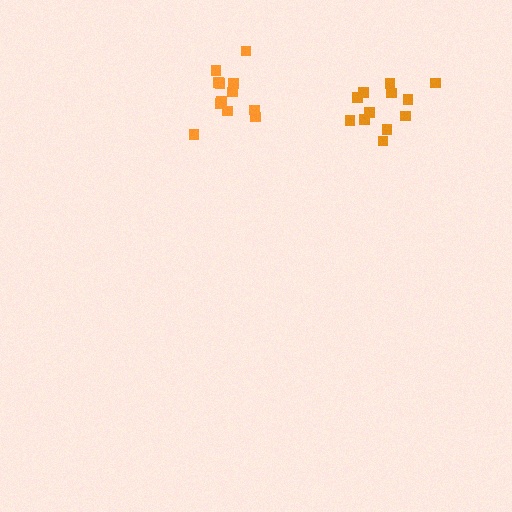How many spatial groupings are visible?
There are 2 spatial groupings.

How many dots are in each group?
Group 1: 12 dots, Group 2: 12 dots (24 total).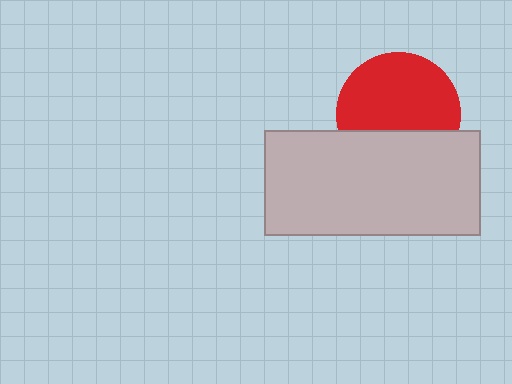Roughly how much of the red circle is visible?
Most of it is visible (roughly 65%).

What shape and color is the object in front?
The object in front is a light gray rectangle.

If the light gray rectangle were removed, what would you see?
You would see the complete red circle.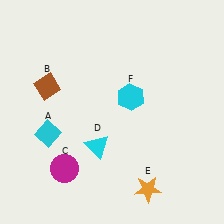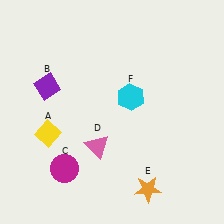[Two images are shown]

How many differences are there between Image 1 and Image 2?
There are 3 differences between the two images.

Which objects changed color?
A changed from cyan to yellow. B changed from brown to purple. D changed from cyan to pink.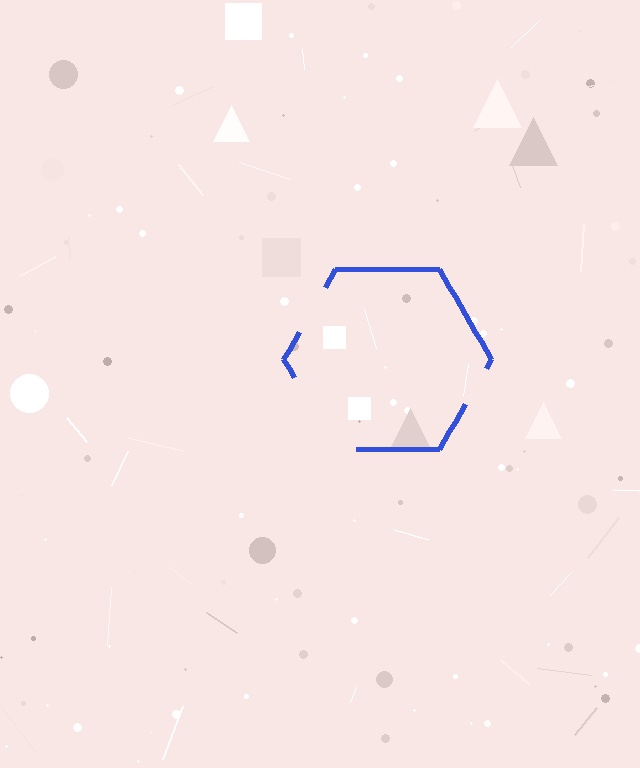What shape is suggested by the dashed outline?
The dashed outline suggests a hexagon.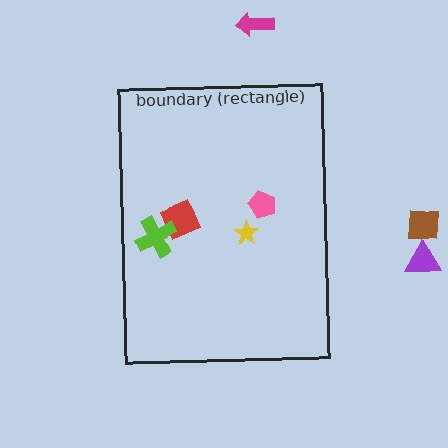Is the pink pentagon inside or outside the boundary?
Inside.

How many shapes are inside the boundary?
4 inside, 3 outside.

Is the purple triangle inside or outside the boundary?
Outside.